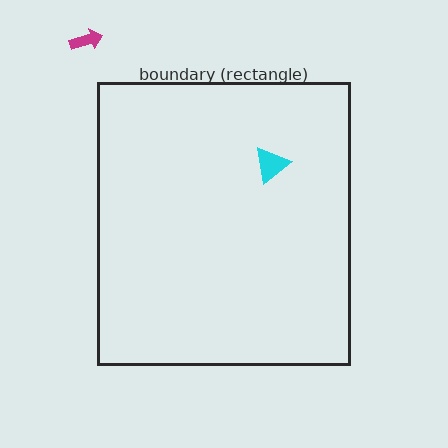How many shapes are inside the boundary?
1 inside, 1 outside.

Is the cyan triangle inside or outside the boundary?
Inside.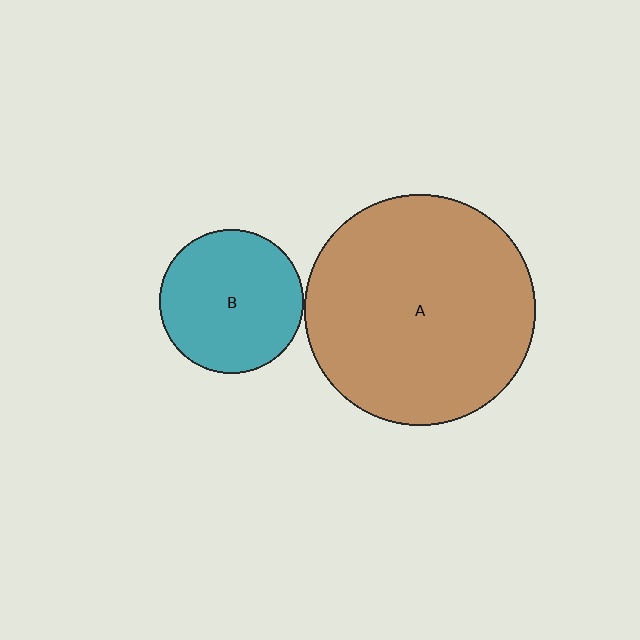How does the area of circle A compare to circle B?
Approximately 2.6 times.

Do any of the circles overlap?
No, none of the circles overlap.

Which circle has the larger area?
Circle A (brown).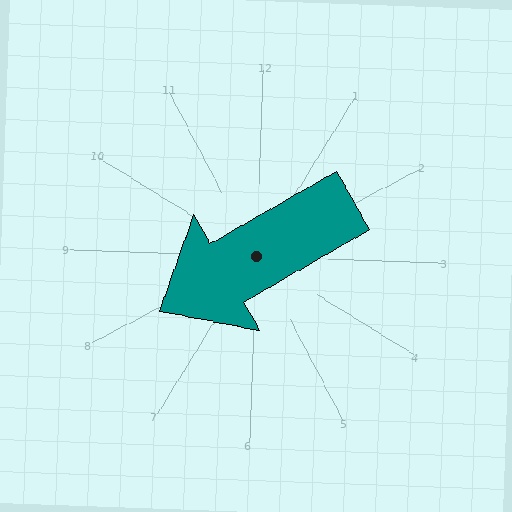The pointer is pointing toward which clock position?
Roughly 8 o'clock.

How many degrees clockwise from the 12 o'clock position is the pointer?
Approximately 238 degrees.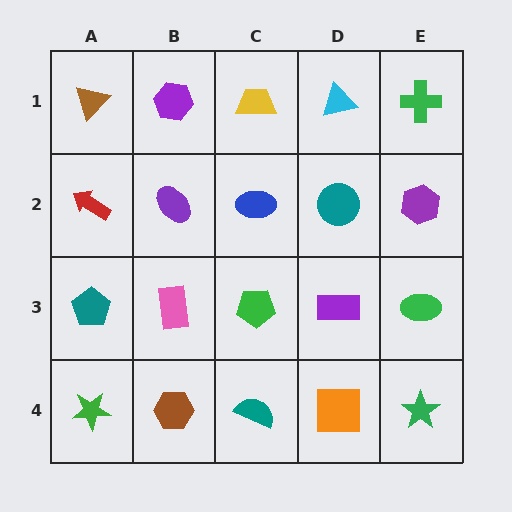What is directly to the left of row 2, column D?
A blue ellipse.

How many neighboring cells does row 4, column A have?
2.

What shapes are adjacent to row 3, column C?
A blue ellipse (row 2, column C), a teal semicircle (row 4, column C), a pink rectangle (row 3, column B), a purple rectangle (row 3, column D).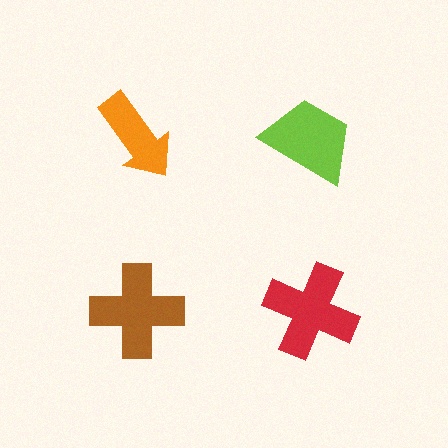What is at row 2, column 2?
A red cross.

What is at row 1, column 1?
An orange arrow.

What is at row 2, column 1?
A brown cross.